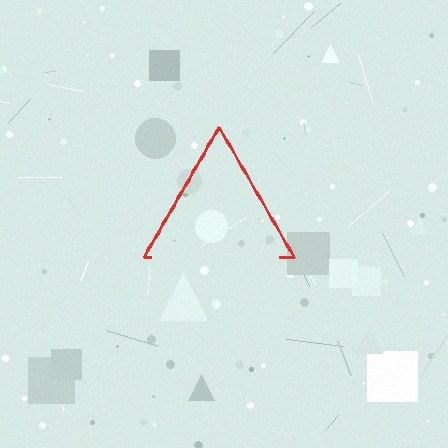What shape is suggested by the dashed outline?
The dashed outline suggests a triangle.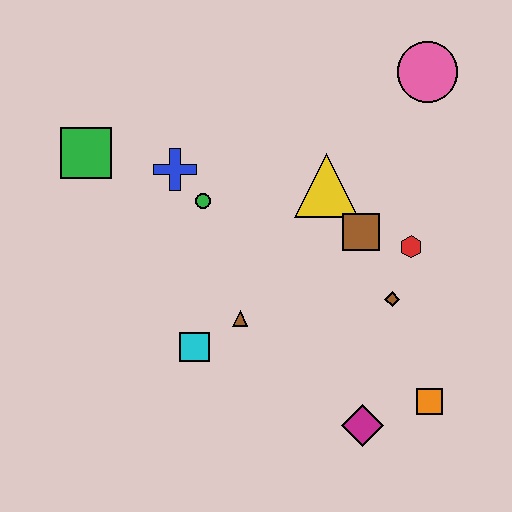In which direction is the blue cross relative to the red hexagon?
The blue cross is to the left of the red hexagon.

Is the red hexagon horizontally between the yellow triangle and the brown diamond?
No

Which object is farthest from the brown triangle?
The pink circle is farthest from the brown triangle.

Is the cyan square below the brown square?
Yes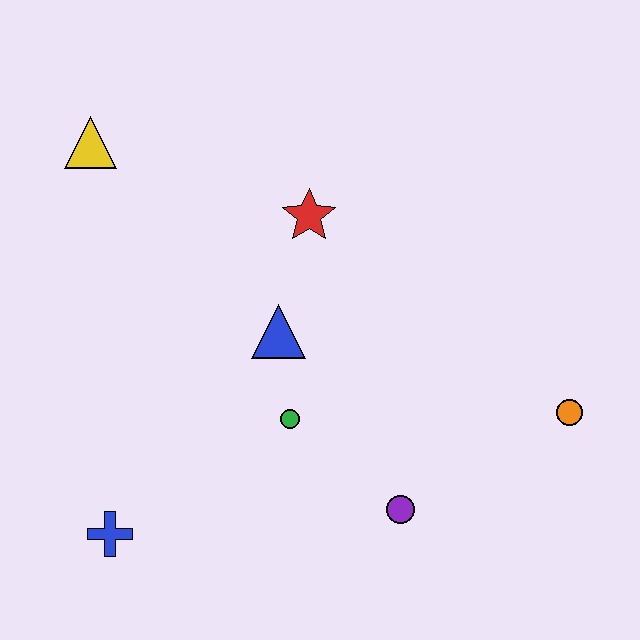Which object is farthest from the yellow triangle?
The orange circle is farthest from the yellow triangle.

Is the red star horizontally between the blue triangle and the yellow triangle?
No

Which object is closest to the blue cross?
The green circle is closest to the blue cross.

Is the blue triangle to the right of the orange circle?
No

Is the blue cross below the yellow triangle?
Yes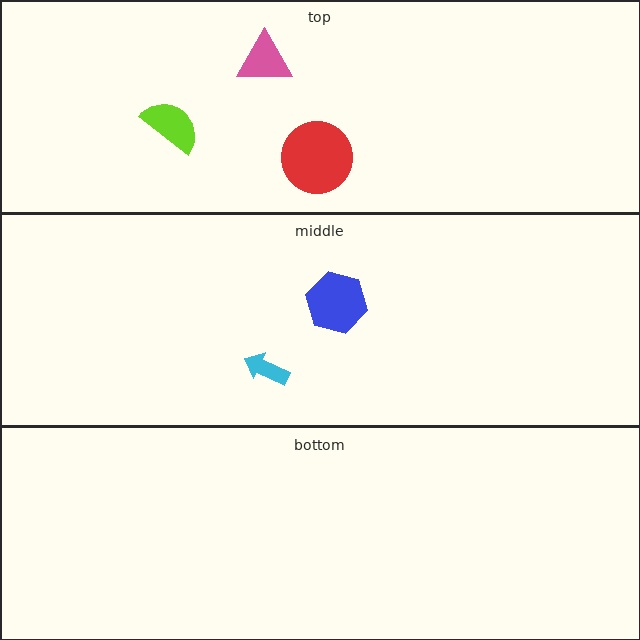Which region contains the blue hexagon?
The middle region.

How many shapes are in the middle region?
2.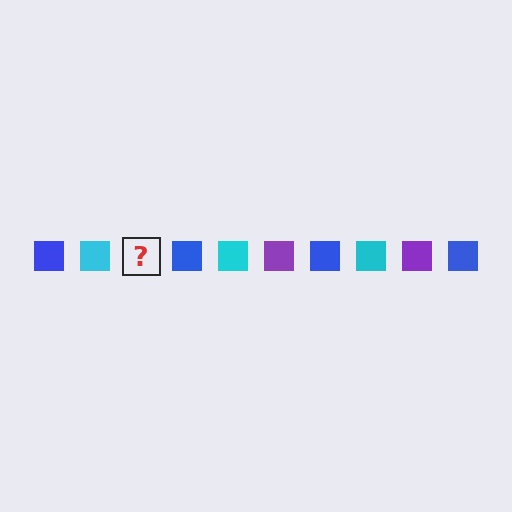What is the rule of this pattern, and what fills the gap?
The rule is that the pattern cycles through blue, cyan, purple squares. The gap should be filled with a purple square.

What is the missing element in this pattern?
The missing element is a purple square.